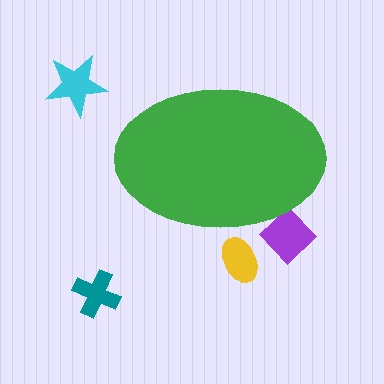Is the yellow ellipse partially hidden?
Yes, the yellow ellipse is partially hidden behind the green ellipse.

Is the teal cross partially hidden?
No, the teal cross is fully visible.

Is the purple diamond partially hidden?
Yes, the purple diamond is partially hidden behind the green ellipse.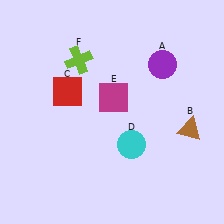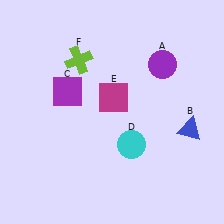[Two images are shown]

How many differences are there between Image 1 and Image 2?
There are 2 differences between the two images.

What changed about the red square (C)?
In Image 1, C is red. In Image 2, it changed to purple.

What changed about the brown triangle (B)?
In Image 1, B is brown. In Image 2, it changed to blue.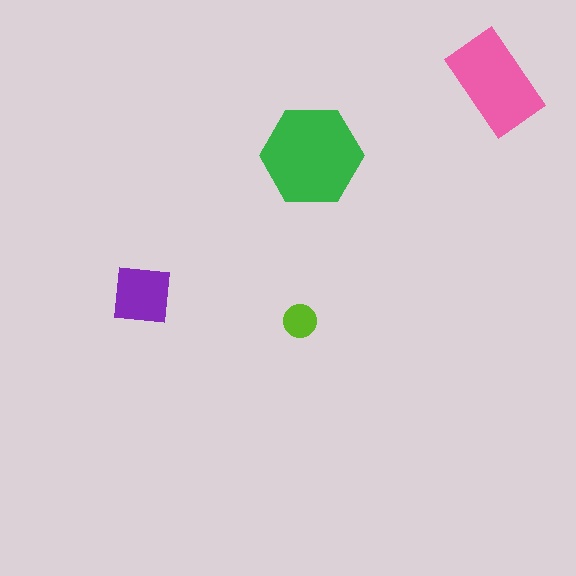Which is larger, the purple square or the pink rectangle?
The pink rectangle.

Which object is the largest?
The green hexagon.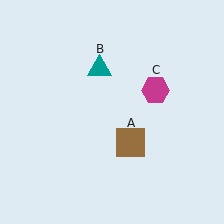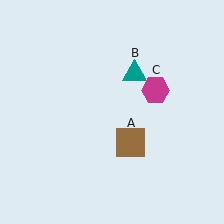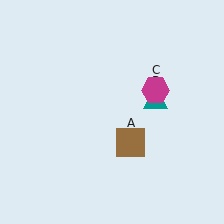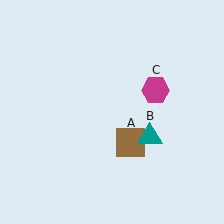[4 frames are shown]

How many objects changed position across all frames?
1 object changed position: teal triangle (object B).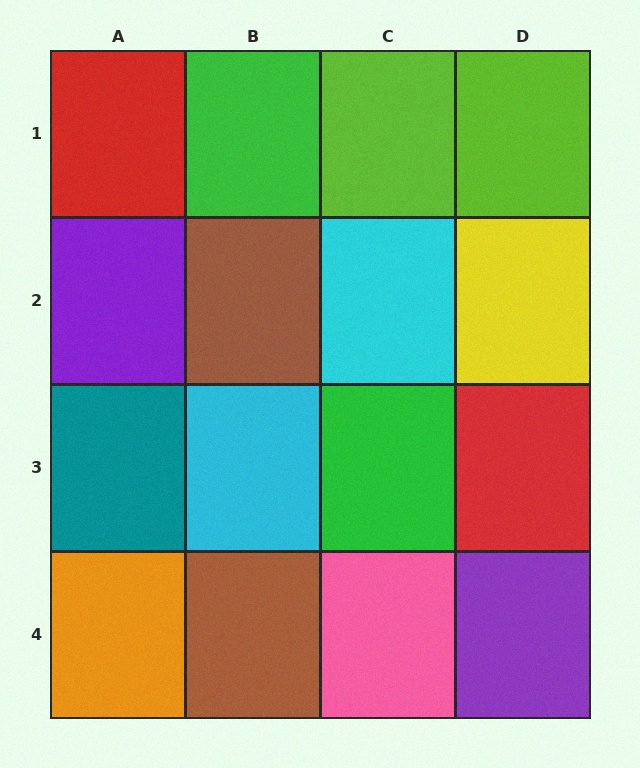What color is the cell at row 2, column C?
Cyan.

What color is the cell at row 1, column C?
Lime.